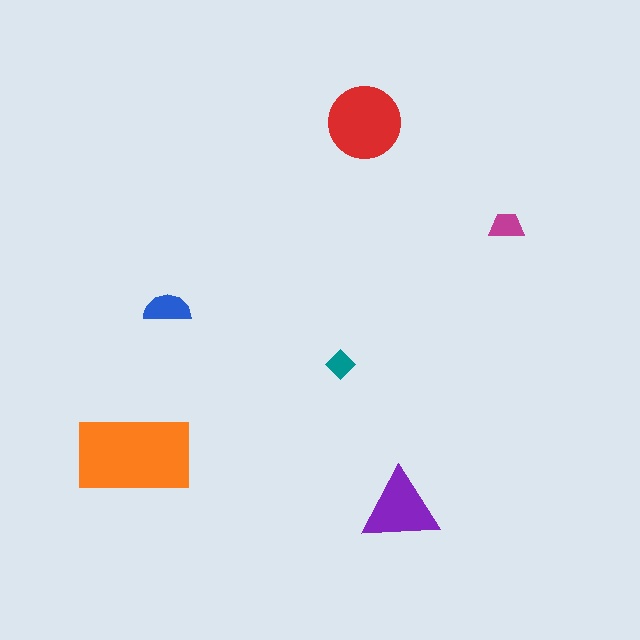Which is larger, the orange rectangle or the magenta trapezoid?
The orange rectangle.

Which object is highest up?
The red circle is topmost.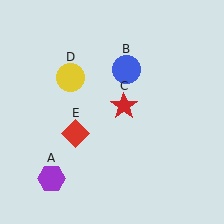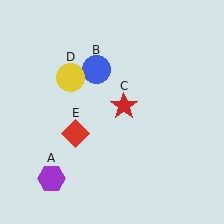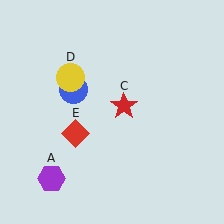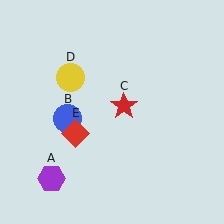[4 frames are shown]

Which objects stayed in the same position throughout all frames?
Purple hexagon (object A) and red star (object C) and yellow circle (object D) and red diamond (object E) remained stationary.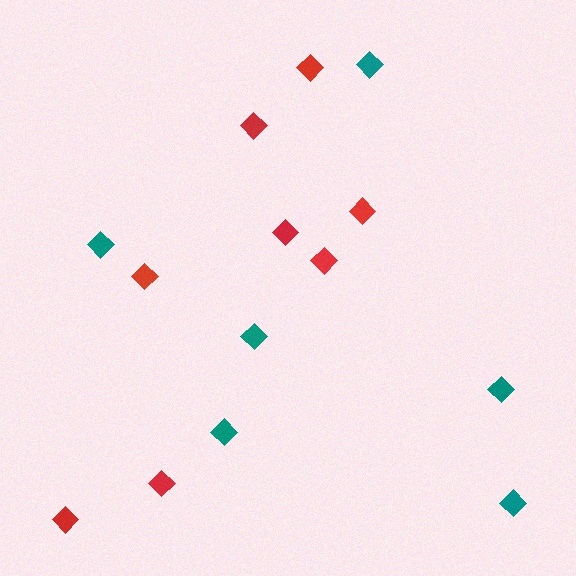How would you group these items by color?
There are 2 groups: one group of red diamonds (8) and one group of teal diamonds (6).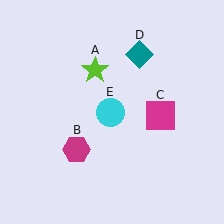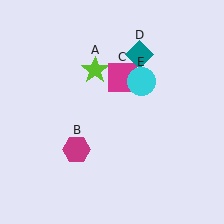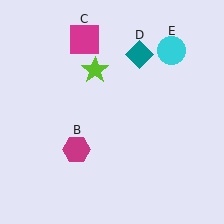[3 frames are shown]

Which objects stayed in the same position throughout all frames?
Lime star (object A) and magenta hexagon (object B) and teal diamond (object D) remained stationary.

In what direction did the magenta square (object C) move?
The magenta square (object C) moved up and to the left.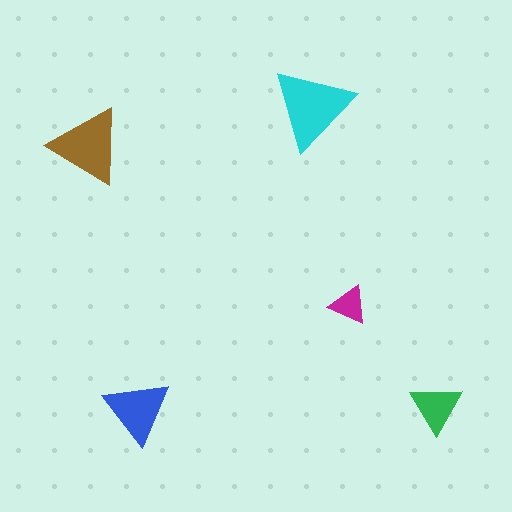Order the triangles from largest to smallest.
the cyan one, the brown one, the blue one, the green one, the magenta one.